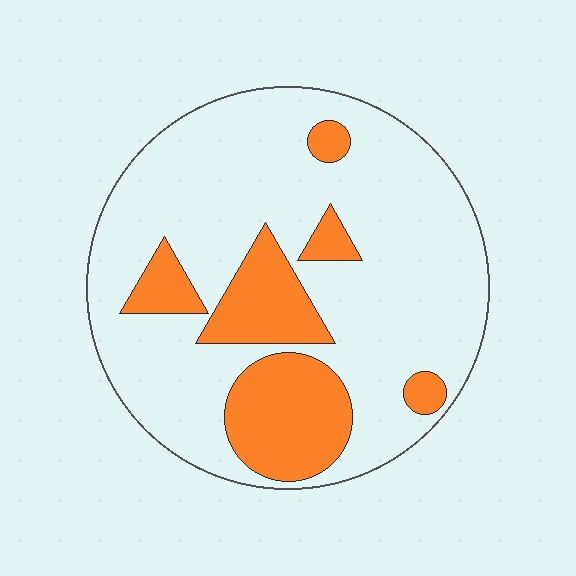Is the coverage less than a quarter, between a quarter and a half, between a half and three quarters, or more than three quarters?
Less than a quarter.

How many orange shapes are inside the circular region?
6.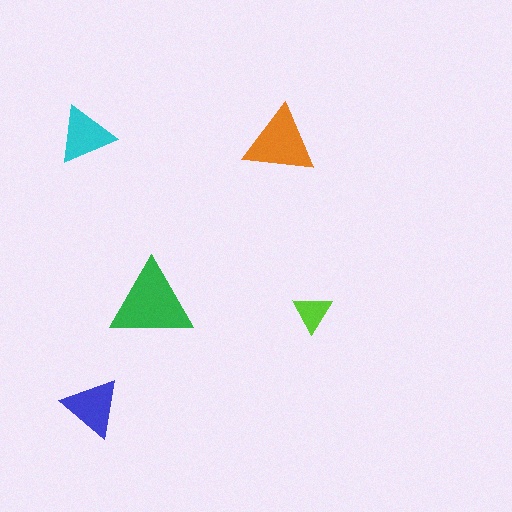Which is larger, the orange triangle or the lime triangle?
The orange one.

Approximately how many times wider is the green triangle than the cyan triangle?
About 1.5 times wider.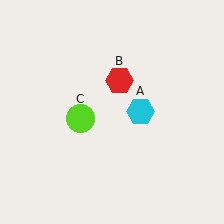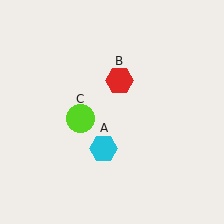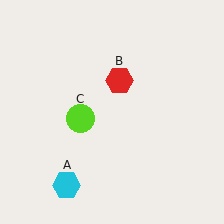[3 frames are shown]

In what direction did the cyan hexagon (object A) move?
The cyan hexagon (object A) moved down and to the left.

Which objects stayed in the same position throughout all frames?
Red hexagon (object B) and lime circle (object C) remained stationary.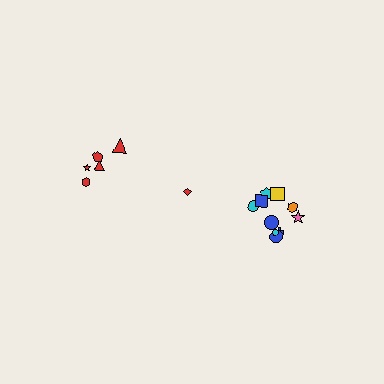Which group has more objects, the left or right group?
The right group.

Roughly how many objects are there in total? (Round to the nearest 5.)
Roughly 15 objects in total.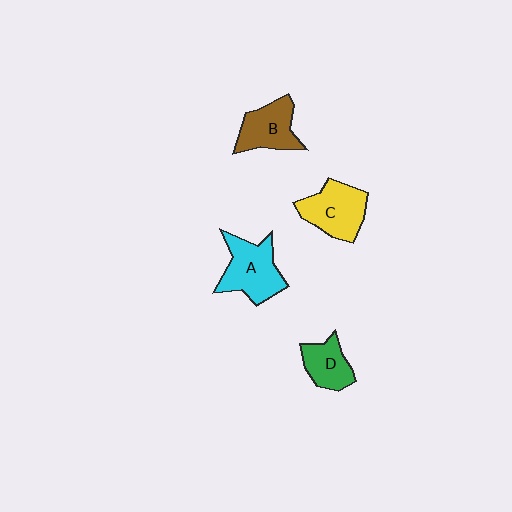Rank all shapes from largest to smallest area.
From largest to smallest: A (cyan), C (yellow), B (brown), D (green).